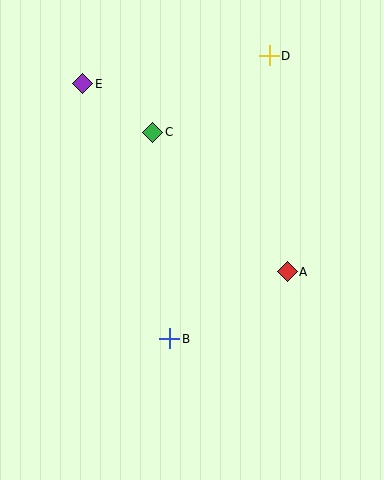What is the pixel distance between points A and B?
The distance between A and B is 135 pixels.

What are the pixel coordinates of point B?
Point B is at (170, 339).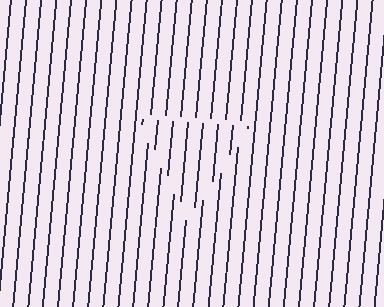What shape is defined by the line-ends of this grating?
An illusory triangle. The interior of the shape contains the same grating, shifted by half a period — the contour is defined by the phase discontinuity where line-ends from the inner and outer gratings abut.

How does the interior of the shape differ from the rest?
The interior of the shape contains the same grating, shifted by half a period — the contour is defined by the phase discontinuity where line-ends from the inner and outer gratings abut.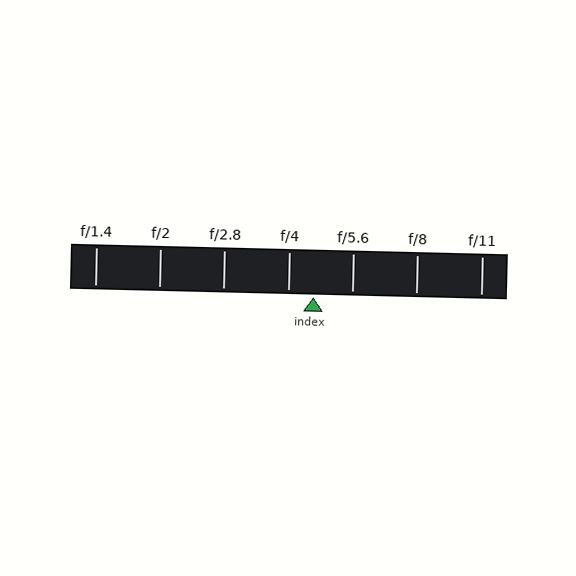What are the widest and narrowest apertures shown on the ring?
The widest aperture shown is f/1.4 and the narrowest is f/11.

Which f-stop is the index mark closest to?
The index mark is closest to f/4.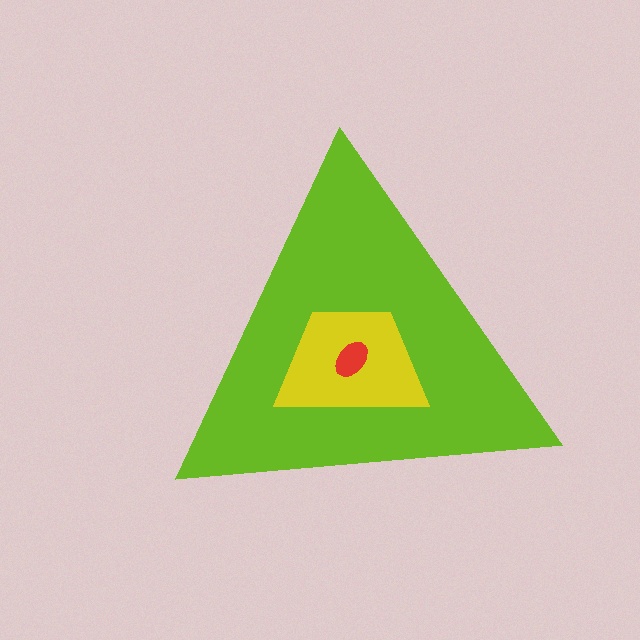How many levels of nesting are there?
3.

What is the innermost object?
The red ellipse.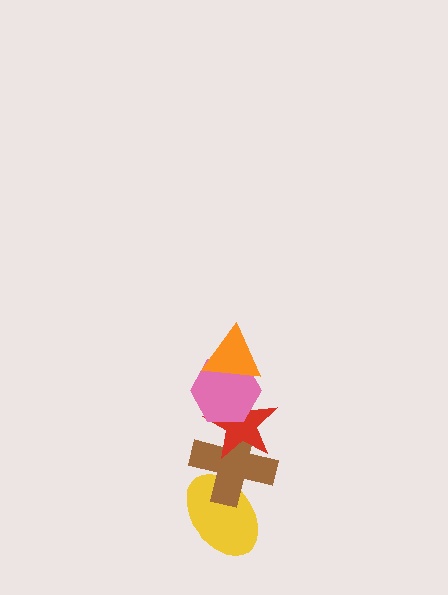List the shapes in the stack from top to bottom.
From top to bottom: the orange triangle, the pink hexagon, the red star, the brown cross, the yellow ellipse.